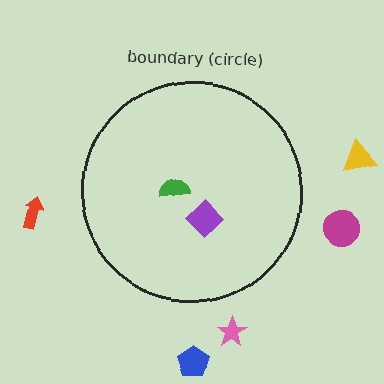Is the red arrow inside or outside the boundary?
Outside.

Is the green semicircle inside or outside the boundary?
Inside.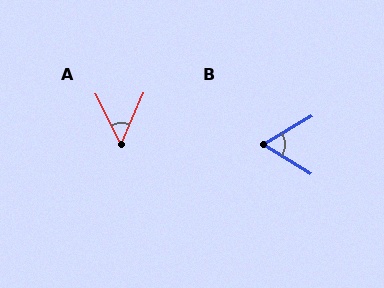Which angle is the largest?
B, at approximately 63 degrees.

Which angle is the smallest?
A, at approximately 50 degrees.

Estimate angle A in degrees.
Approximately 50 degrees.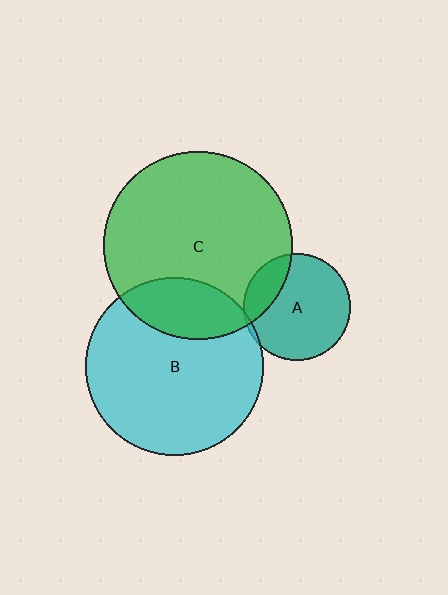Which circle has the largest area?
Circle C (green).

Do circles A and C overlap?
Yes.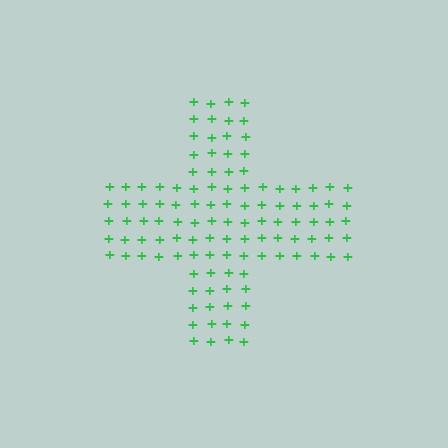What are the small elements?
The small elements are plus signs.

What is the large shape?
The large shape is a cross.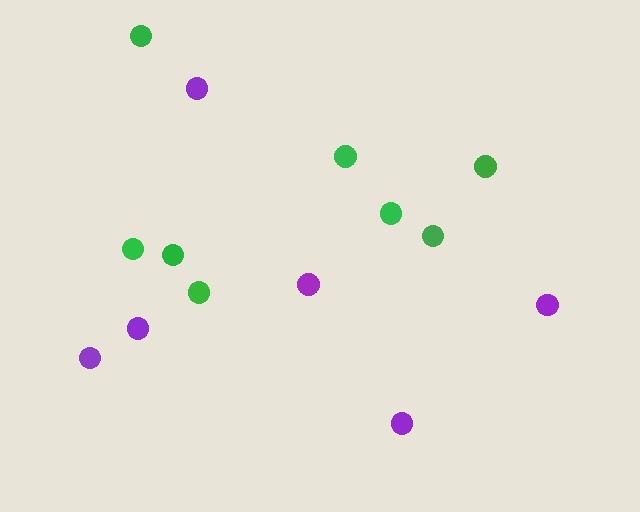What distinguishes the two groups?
There are 2 groups: one group of green circles (8) and one group of purple circles (6).